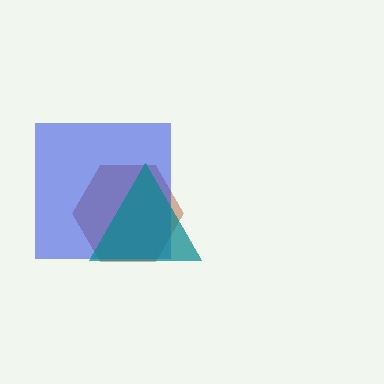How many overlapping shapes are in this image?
There are 3 overlapping shapes in the image.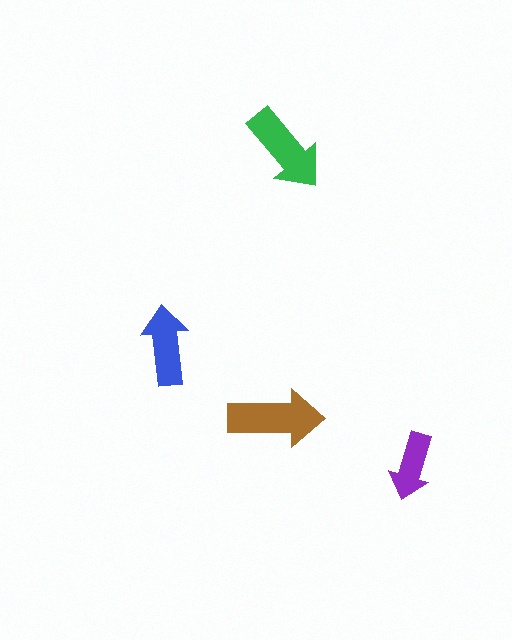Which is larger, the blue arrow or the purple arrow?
The blue one.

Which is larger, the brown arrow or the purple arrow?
The brown one.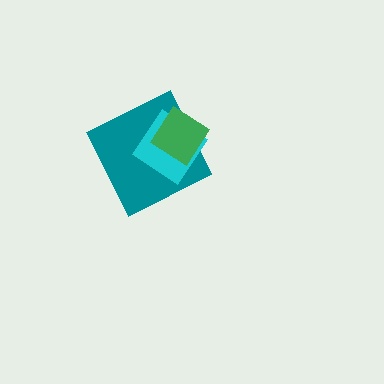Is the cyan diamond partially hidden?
Yes, it is partially covered by another shape.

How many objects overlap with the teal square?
2 objects overlap with the teal square.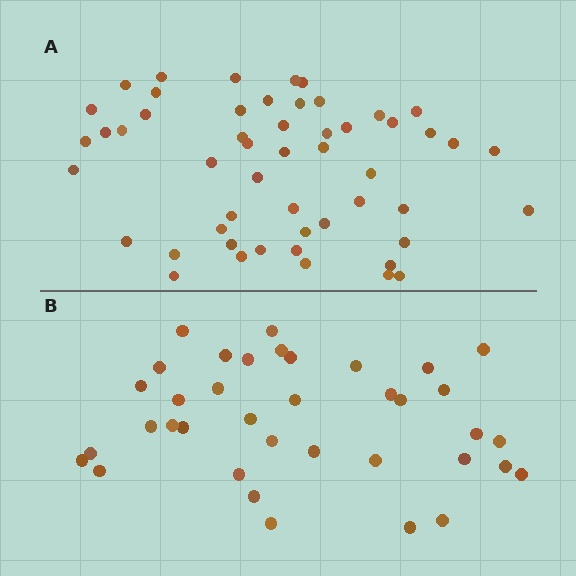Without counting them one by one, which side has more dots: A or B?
Region A (the top region) has more dots.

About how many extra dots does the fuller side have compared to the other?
Region A has approximately 15 more dots than region B.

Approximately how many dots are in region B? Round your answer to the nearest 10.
About 40 dots. (The exact count is 37, which rounds to 40.)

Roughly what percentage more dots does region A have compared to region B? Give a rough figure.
About 40% more.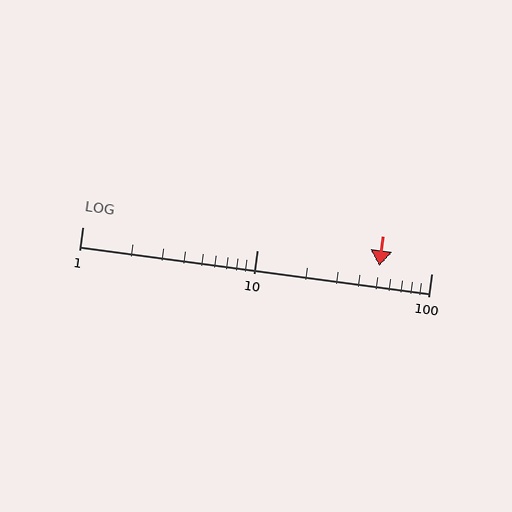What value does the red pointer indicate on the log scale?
The pointer indicates approximately 50.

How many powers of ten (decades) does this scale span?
The scale spans 2 decades, from 1 to 100.